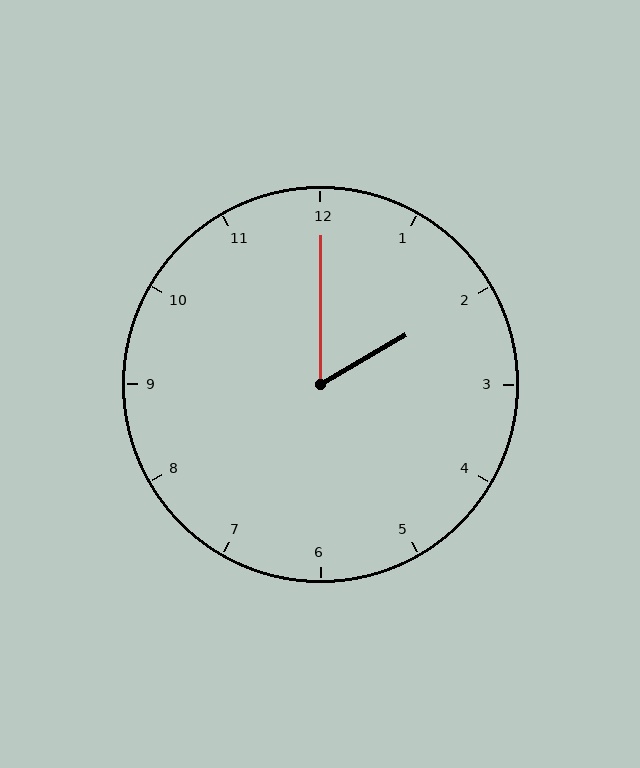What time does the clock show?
2:00.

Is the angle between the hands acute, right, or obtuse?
It is acute.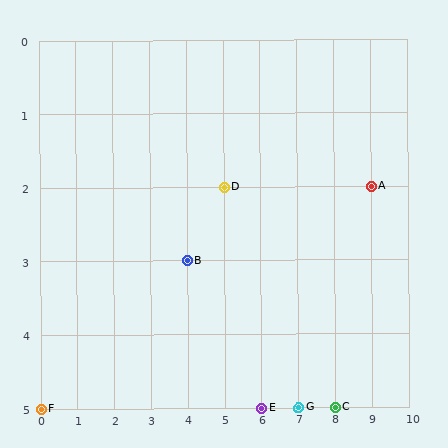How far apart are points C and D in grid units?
Points C and D are 3 columns and 3 rows apart (about 4.2 grid units diagonally).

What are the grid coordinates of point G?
Point G is at grid coordinates (7, 5).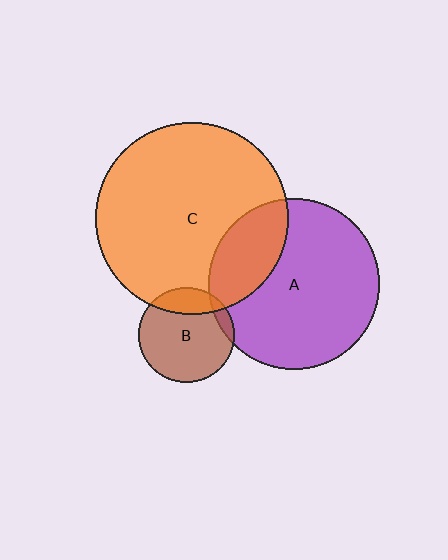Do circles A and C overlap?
Yes.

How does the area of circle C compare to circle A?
Approximately 1.3 times.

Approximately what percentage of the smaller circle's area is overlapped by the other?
Approximately 25%.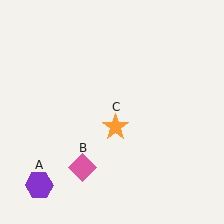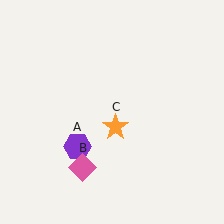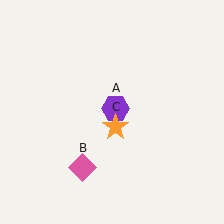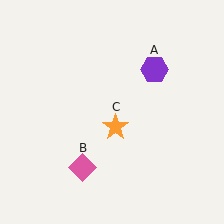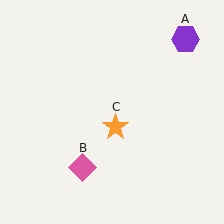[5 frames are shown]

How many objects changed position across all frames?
1 object changed position: purple hexagon (object A).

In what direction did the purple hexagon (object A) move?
The purple hexagon (object A) moved up and to the right.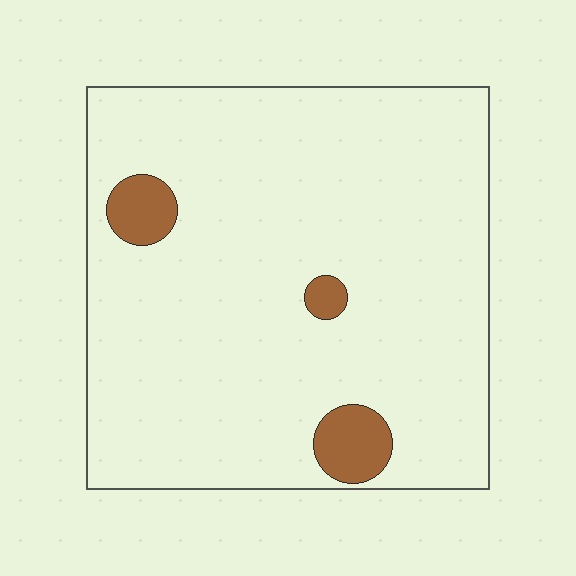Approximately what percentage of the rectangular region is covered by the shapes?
Approximately 5%.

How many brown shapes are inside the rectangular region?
3.